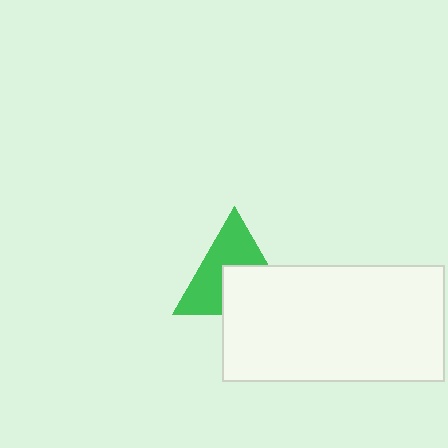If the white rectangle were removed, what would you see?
You would see the complete green triangle.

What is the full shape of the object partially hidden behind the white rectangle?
The partially hidden object is a green triangle.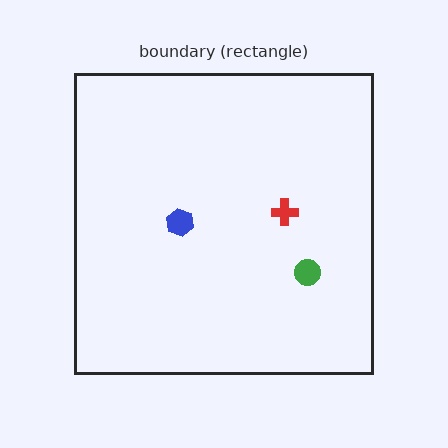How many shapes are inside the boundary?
3 inside, 0 outside.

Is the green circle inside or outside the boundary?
Inside.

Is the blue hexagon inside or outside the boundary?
Inside.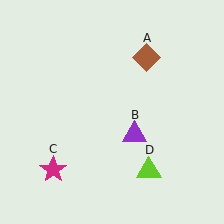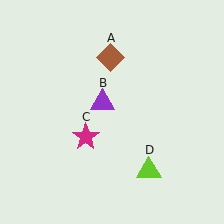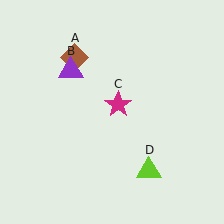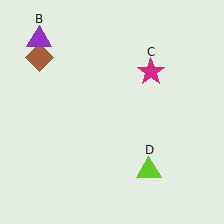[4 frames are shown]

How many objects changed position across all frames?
3 objects changed position: brown diamond (object A), purple triangle (object B), magenta star (object C).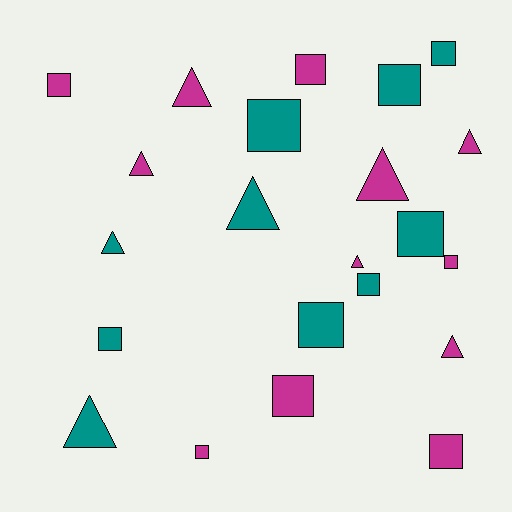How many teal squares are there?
There are 7 teal squares.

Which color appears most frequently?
Magenta, with 12 objects.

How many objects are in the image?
There are 22 objects.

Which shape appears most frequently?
Square, with 13 objects.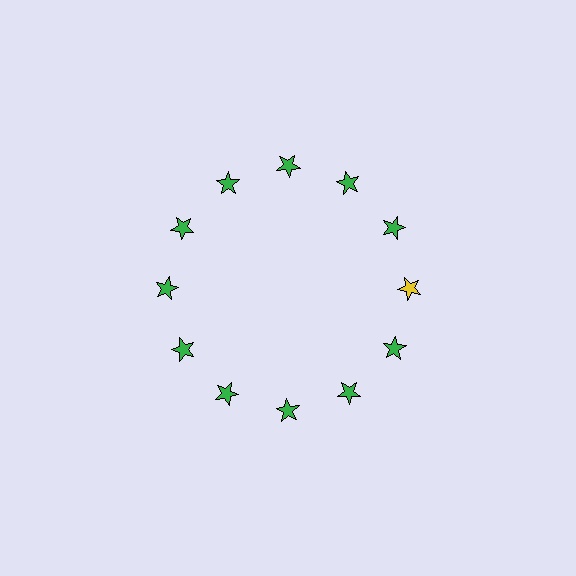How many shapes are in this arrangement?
There are 12 shapes arranged in a ring pattern.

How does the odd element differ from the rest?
It has a different color: yellow instead of green.